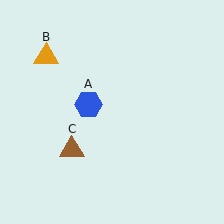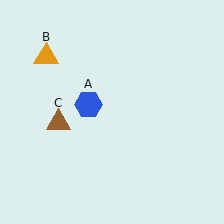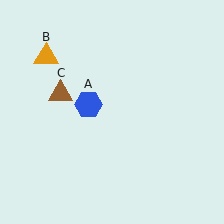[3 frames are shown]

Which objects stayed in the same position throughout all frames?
Blue hexagon (object A) and orange triangle (object B) remained stationary.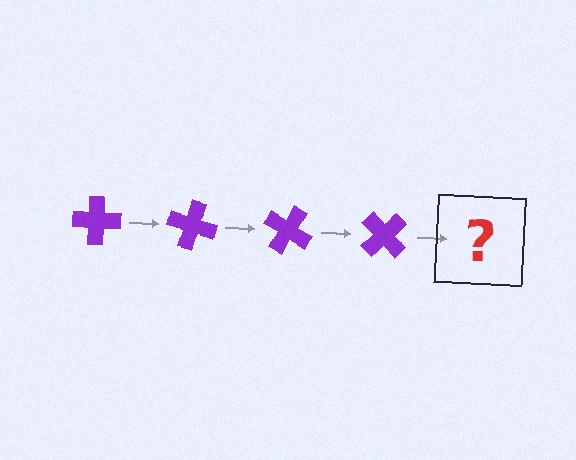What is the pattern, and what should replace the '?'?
The pattern is that the cross rotates 15 degrees each step. The '?' should be a purple cross rotated 60 degrees.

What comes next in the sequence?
The next element should be a purple cross rotated 60 degrees.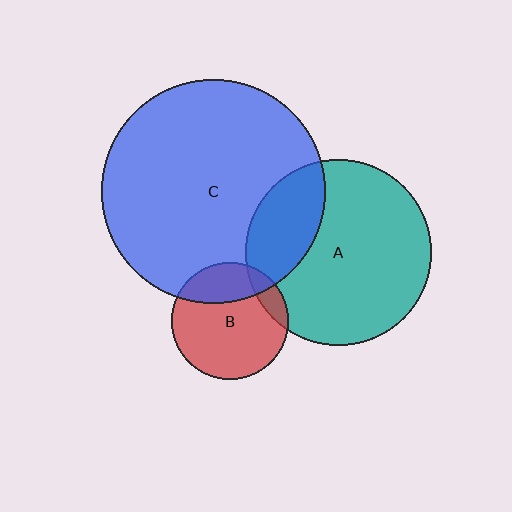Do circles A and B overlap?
Yes.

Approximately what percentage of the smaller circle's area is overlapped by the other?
Approximately 10%.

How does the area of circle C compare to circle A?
Approximately 1.4 times.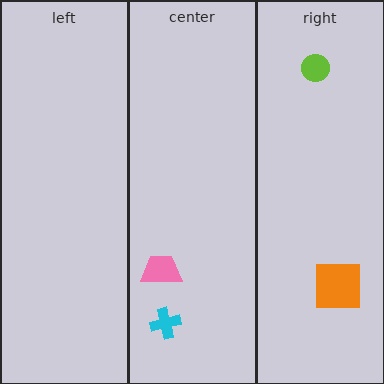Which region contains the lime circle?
The right region.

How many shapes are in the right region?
2.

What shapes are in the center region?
The cyan cross, the pink trapezoid.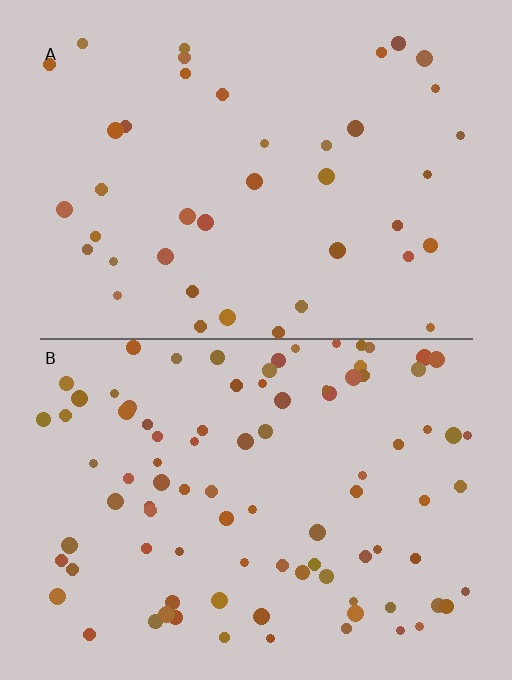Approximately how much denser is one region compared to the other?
Approximately 2.2× — region B over region A.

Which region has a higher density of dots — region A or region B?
B (the bottom).